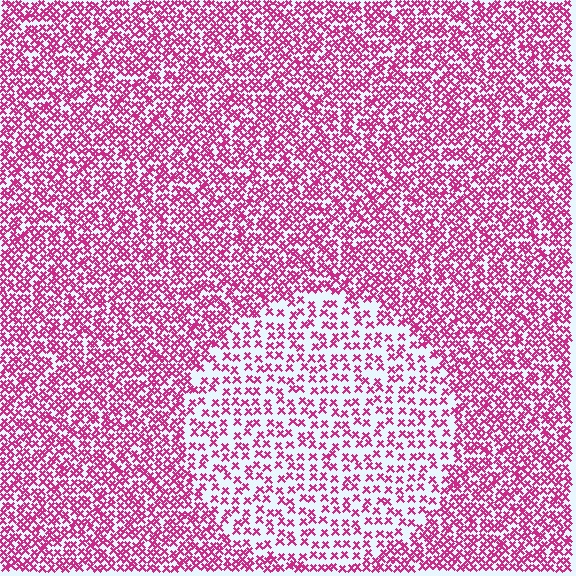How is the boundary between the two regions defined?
The boundary is defined by a change in element density (approximately 2.0x ratio). All elements are the same color, size, and shape.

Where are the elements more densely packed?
The elements are more densely packed outside the circle boundary.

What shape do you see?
I see a circle.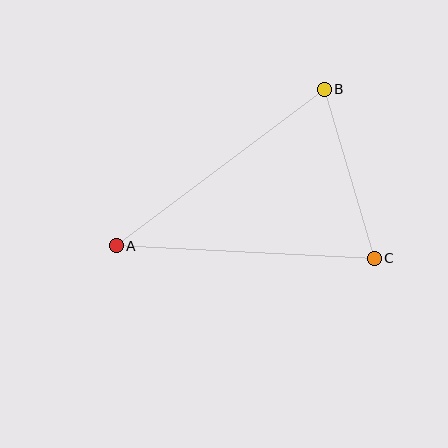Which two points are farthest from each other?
Points A and B are farthest from each other.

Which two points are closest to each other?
Points B and C are closest to each other.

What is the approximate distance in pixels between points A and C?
The distance between A and C is approximately 259 pixels.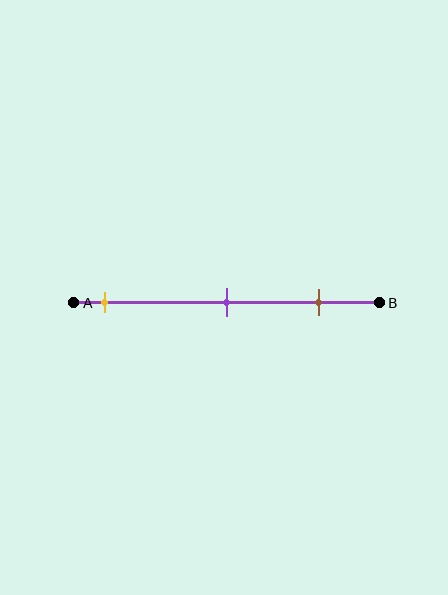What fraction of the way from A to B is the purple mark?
The purple mark is approximately 50% (0.5) of the way from A to B.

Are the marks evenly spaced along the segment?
Yes, the marks are approximately evenly spaced.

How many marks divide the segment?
There are 3 marks dividing the segment.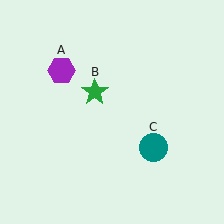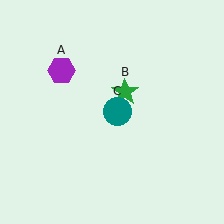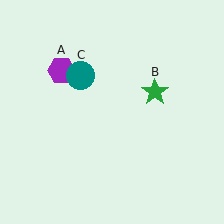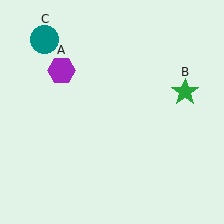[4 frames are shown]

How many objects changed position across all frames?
2 objects changed position: green star (object B), teal circle (object C).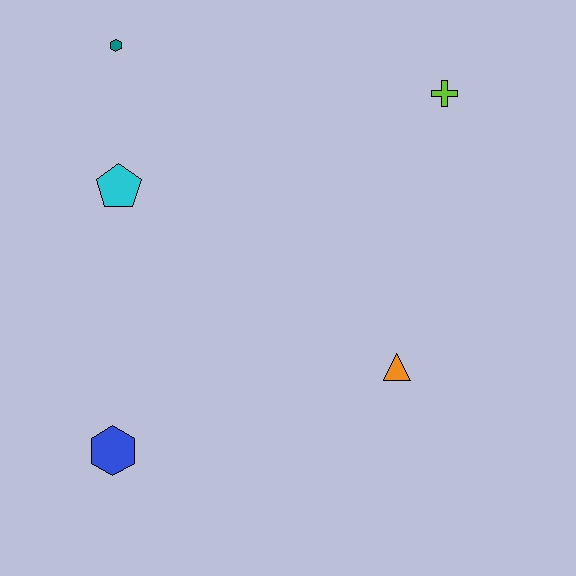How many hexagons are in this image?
There are 2 hexagons.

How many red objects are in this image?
There are no red objects.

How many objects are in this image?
There are 5 objects.